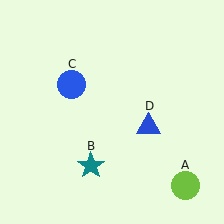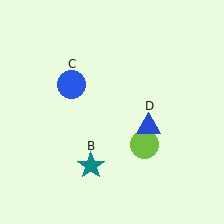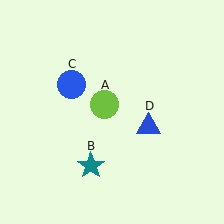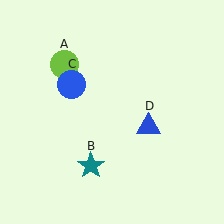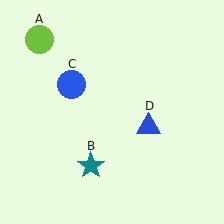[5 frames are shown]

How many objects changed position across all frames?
1 object changed position: lime circle (object A).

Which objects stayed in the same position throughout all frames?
Teal star (object B) and blue circle (object C) and blue triangle (object D) remained stationary.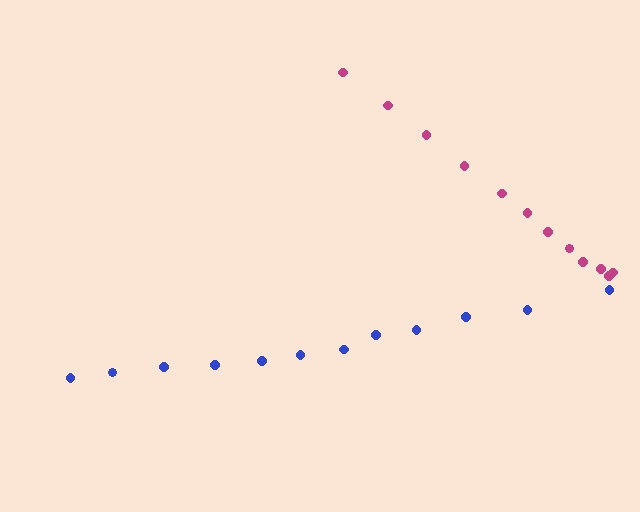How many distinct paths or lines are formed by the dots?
There are 2 distinct paths.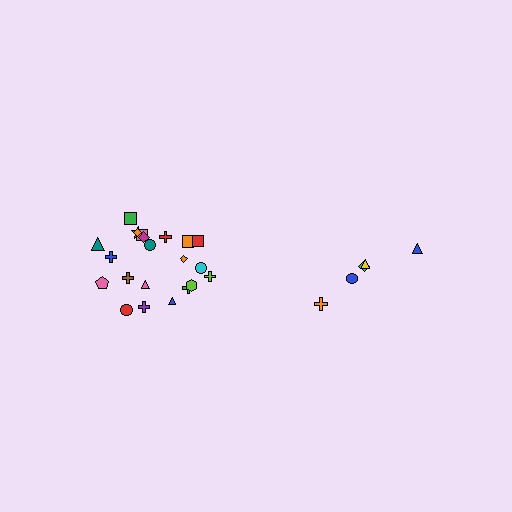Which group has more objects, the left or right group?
The left group.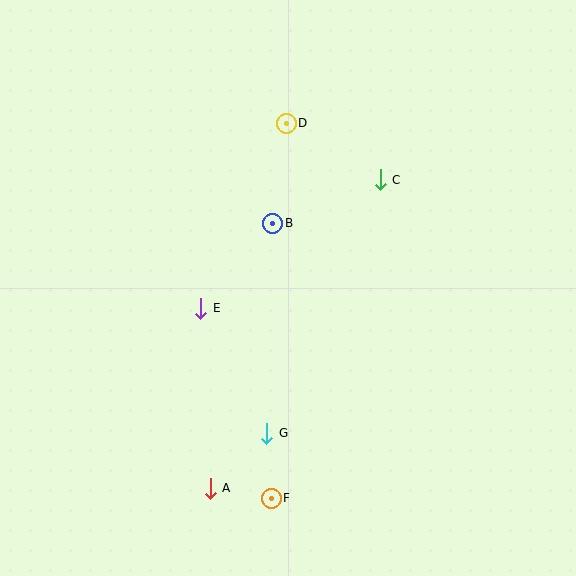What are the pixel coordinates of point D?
Point D is at (286, 123).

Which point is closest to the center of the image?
Point B at (273, 223) is closest to the center.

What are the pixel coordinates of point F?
Point F is at (271, 498).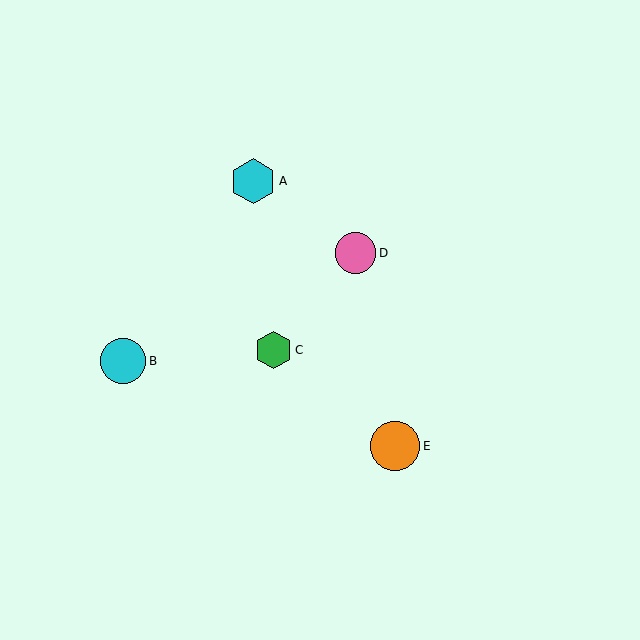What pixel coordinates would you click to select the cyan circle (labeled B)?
Click at (123, 361) to select the cyan circle B.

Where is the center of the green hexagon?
The center of the green hexagon is at (273, 350).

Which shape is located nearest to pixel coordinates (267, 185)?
The cyan hexagon (labeled A) at (253, 181) is nearest to that location.